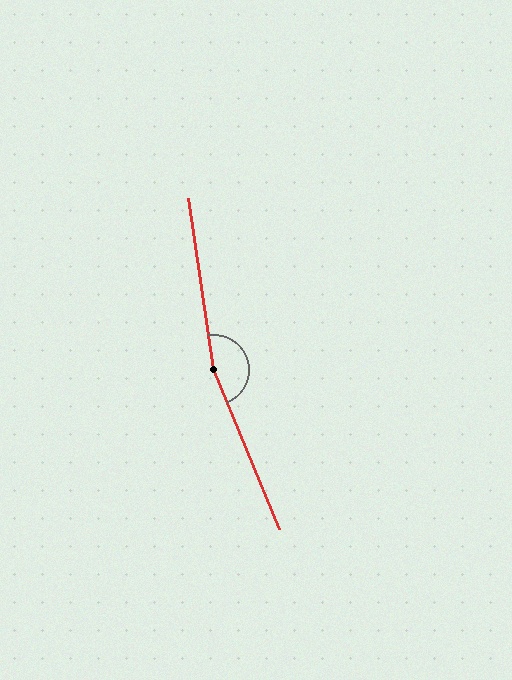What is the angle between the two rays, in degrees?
Approximately 166 degrees.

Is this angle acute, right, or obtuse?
It is obtuse.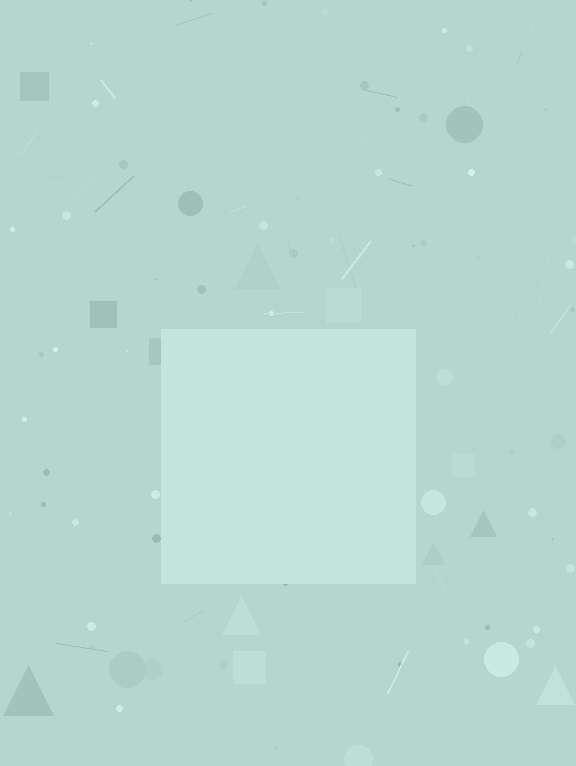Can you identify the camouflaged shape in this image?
The camouflaged shape is a square.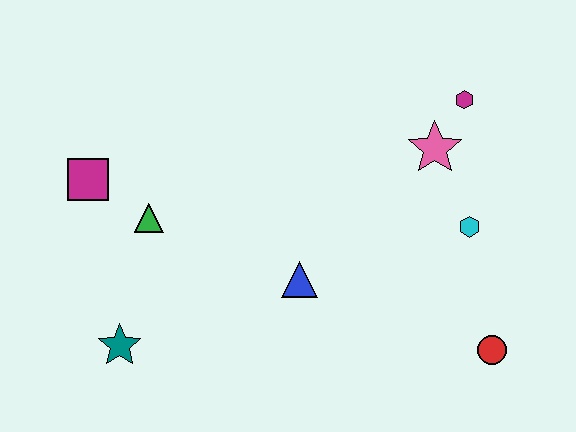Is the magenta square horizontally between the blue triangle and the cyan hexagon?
No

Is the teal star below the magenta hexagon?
Yes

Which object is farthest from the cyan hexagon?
The magenta square is farthest from the cyan hexagon.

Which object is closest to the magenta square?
The green triangle is closest to the magenta square.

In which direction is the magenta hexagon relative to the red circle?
The magenta hexagon is above the red circle.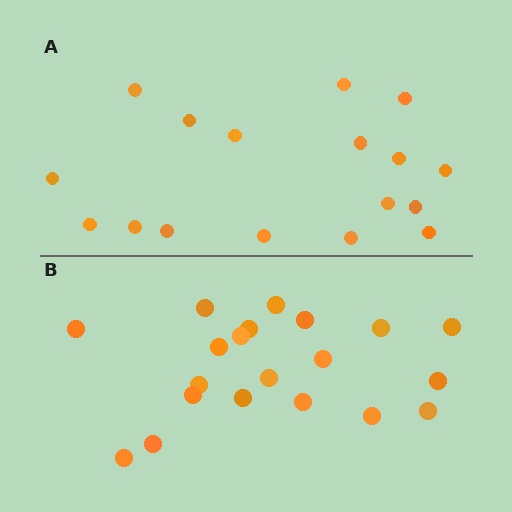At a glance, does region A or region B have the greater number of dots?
Region B (the bottom region) has more dots.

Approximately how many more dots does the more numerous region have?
Region B has just a few more — roughly 2 or 3 more dots than region A.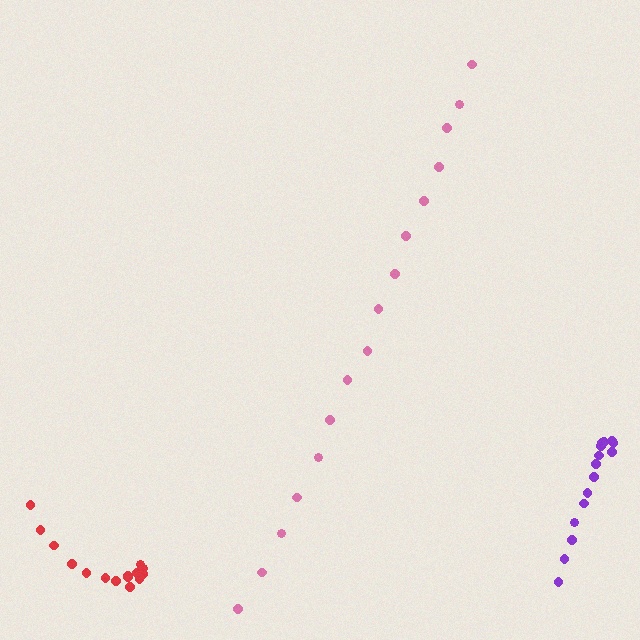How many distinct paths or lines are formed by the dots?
There are 3 distinct paths.